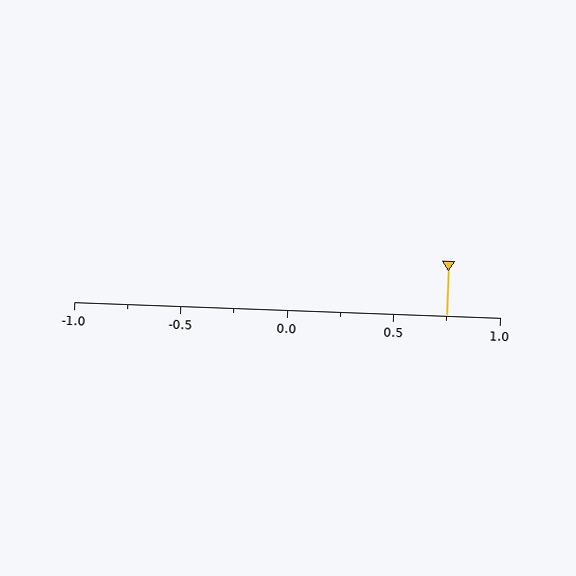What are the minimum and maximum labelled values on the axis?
The axis runs from -1.0 to 1.0.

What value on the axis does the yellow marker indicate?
The marker indicates approximately 0.75.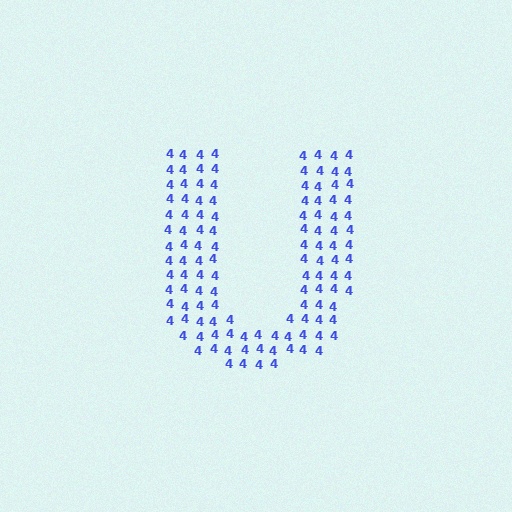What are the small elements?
The small elements are digit 4's.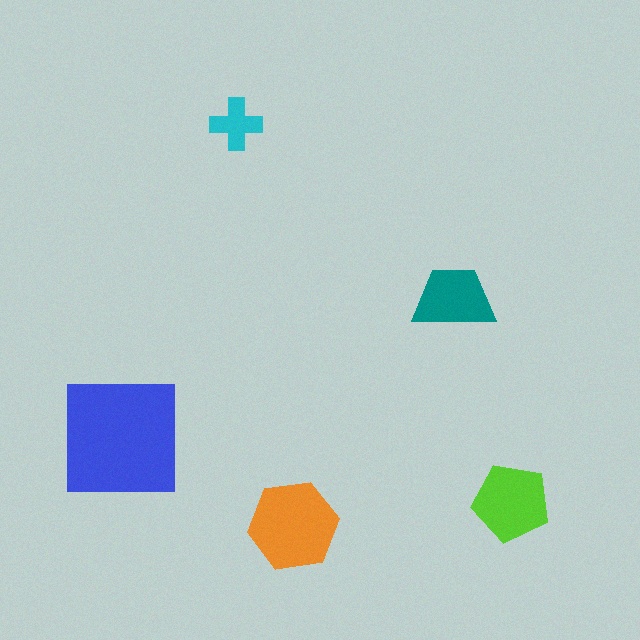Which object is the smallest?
The cyan cross.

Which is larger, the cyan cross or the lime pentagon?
The lime pentagon.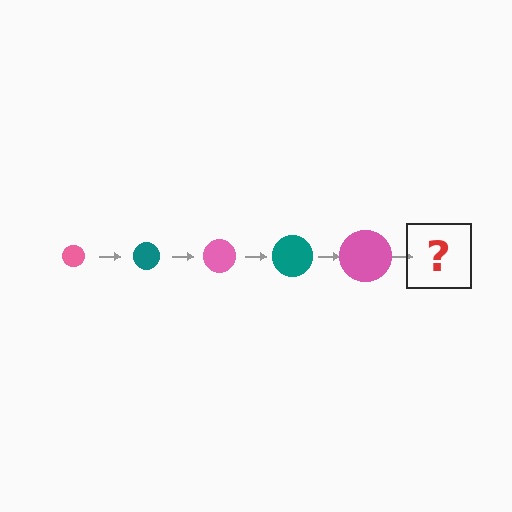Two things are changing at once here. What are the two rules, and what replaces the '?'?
The two rules are that the circle grows larger each step and the color cycles through pink and teal. The '?' should be a teal circle, larger than the previous one.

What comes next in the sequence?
The next element should be a teal circle, larger than the previous one.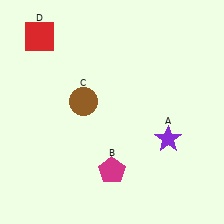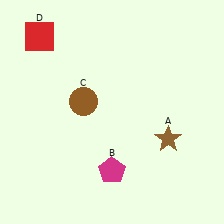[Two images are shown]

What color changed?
The star (A) changed from purple in Image 1 to brown in Image 2.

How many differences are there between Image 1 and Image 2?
There is 1 difference between the two images.